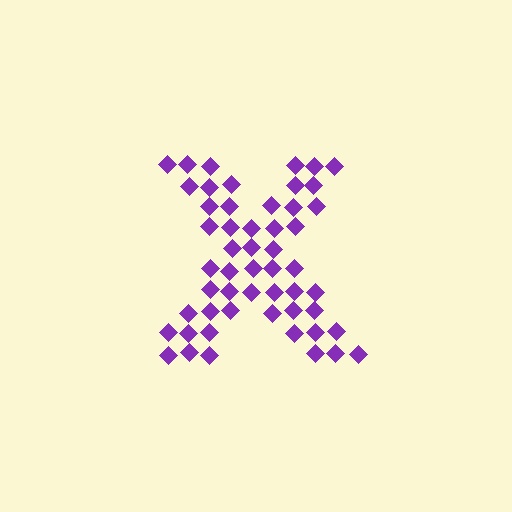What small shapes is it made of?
It is made of small diamonds.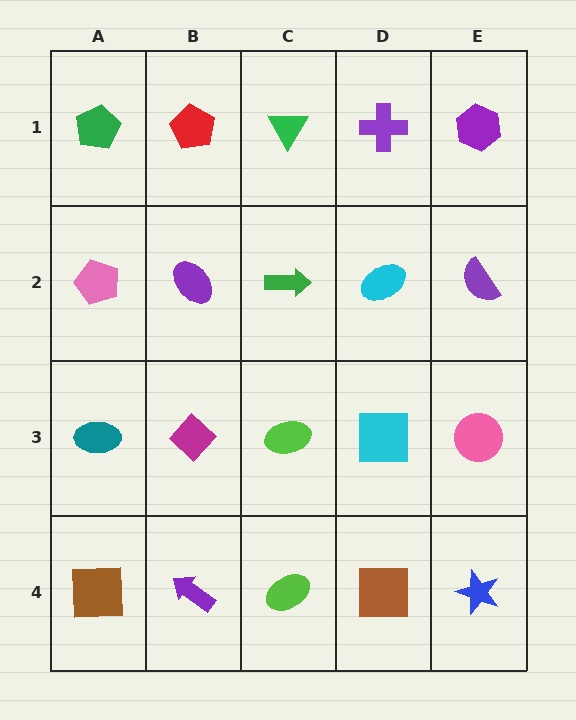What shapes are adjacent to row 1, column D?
A cyan ellipse (row 2, column D), a green triangle (row 1, column C), a purple hexagon (row 1, column E).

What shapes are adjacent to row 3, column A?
A pink pentagon (row 2, column A), a brown square (row 4, column A), a magenta diamond (row 3, column B).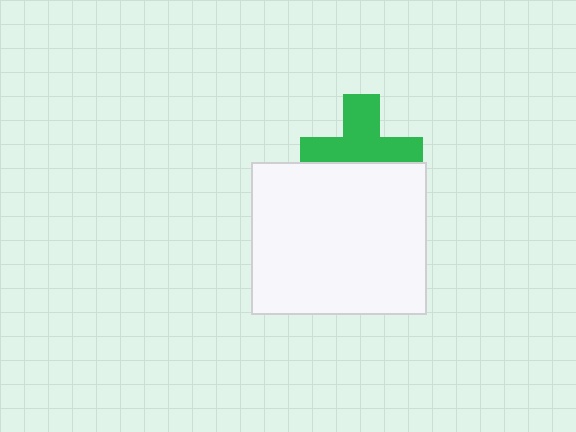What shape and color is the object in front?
The object in front is a white rectangle.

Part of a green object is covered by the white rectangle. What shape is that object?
It is a cross.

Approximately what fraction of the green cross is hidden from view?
Roughly 40% of the green cross is hidden behind the white rectangle.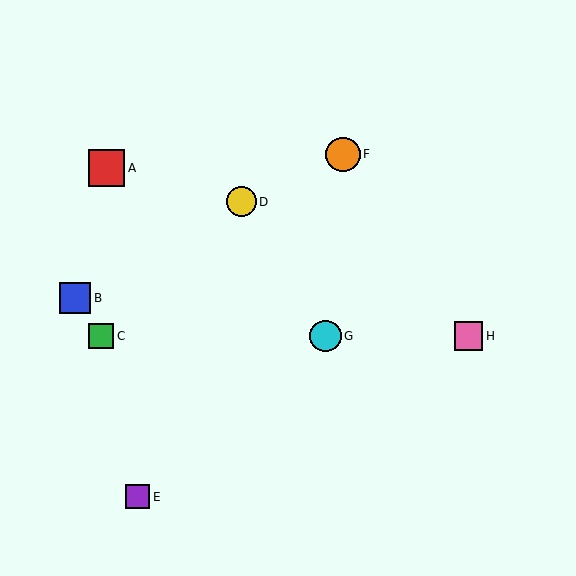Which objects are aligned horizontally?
Objects C, G, H are aligned horizontally.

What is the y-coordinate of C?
Object C is at y≈336.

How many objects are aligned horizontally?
3 objects (C, G, H) are aligned horizontally.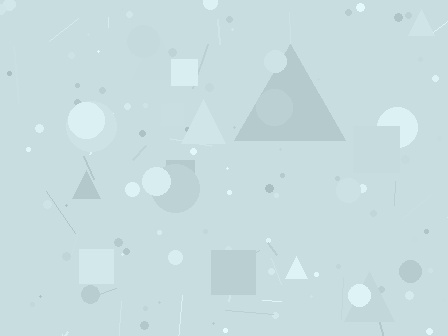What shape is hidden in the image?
A triangle is hidden in the image.